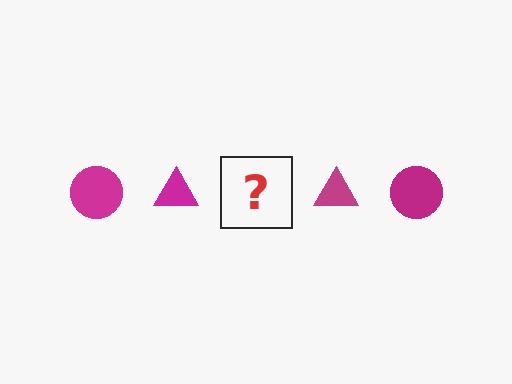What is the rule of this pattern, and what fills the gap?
The rule is that the pattern cycles through circle, triangle shapes in magenta. The gap should be filled with a magenta circle.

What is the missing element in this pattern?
The missing element is a magenta circle.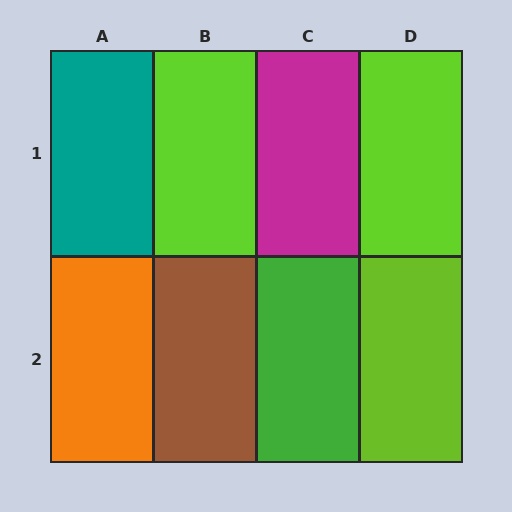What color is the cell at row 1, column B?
Lime.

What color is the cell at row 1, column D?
Lime.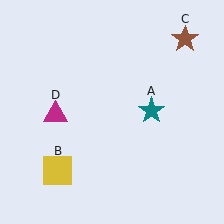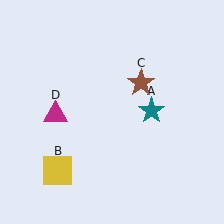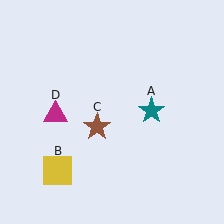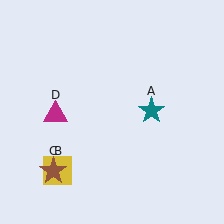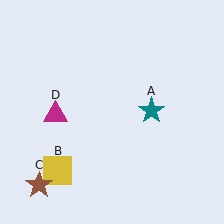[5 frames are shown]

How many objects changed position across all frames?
1 object changed position: brown star (object C).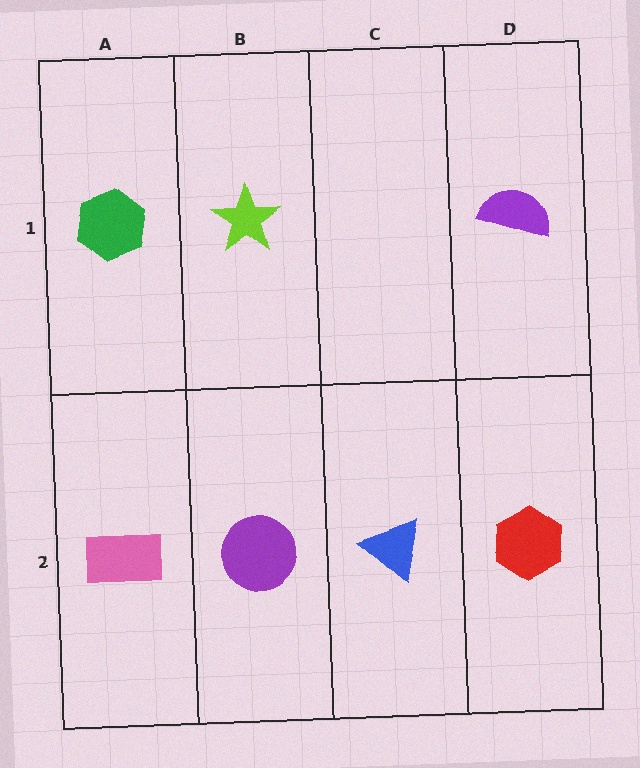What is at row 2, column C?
A blue triangle.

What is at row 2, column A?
A pink rectangle.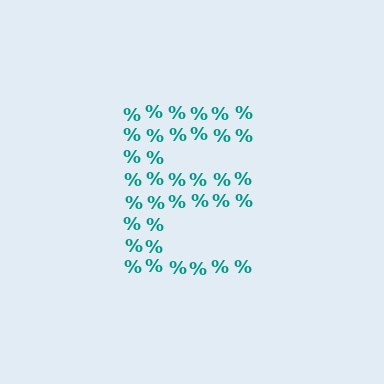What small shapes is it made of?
It is made of small percent signs.